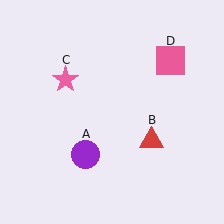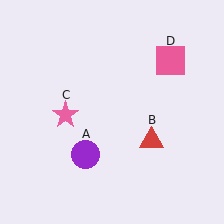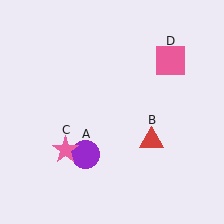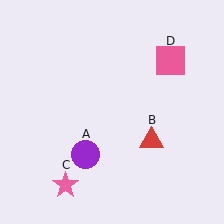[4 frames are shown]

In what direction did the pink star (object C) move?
The pink star (object C) moved down.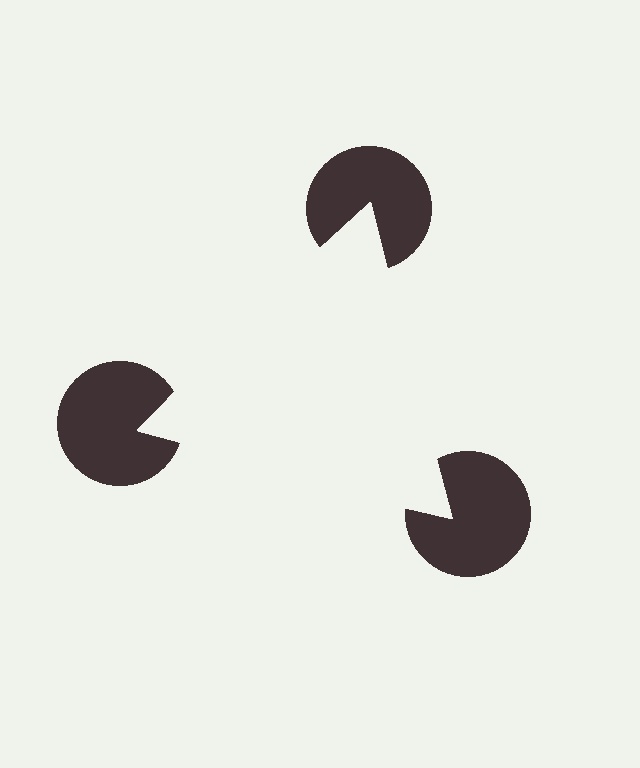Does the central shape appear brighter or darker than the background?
It typically appears slightly brighter than the background, even though no actual brightness change is drawn.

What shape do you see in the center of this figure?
An illusory triangle — its edges are inferred from the aligned wedge cuts in the pac-man discs, not physically drawn.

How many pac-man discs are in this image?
There are 3 — one at each vertex of the illusory triangle.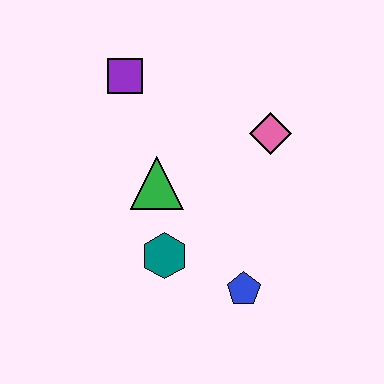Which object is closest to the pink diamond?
The green triangle is closest to the pink diamond.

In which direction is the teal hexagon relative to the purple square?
The teal hexagon is below the purple square.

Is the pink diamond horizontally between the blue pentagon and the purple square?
No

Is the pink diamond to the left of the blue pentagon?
No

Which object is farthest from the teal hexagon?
The purple square is farthest from the teal hexagon.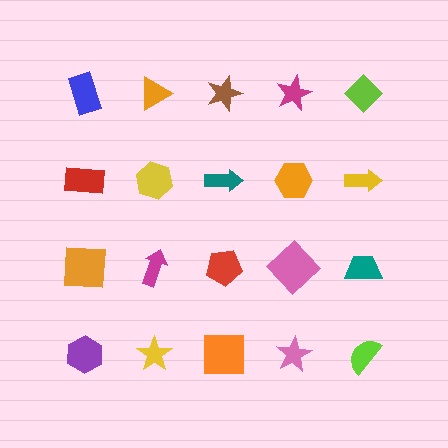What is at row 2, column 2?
A yellow hexagon.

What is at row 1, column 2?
An orange triangle.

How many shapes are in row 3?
5 shapes.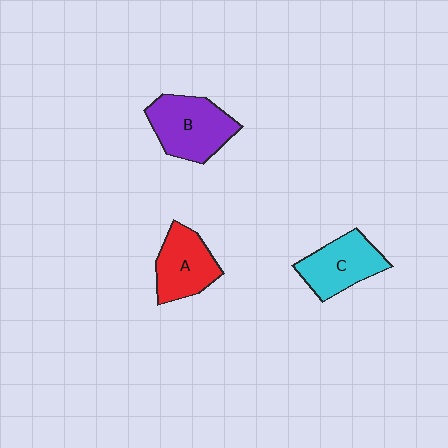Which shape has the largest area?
Shape B (purple).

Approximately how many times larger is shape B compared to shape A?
Approximately 1.2 times.